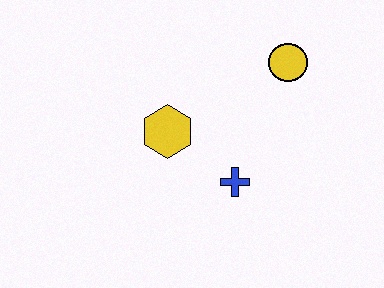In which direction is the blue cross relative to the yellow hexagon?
The blue cross is to the right of the yellow hexagon.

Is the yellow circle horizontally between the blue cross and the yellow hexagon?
No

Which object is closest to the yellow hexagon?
The blue cross is closest to the yellow hexagon.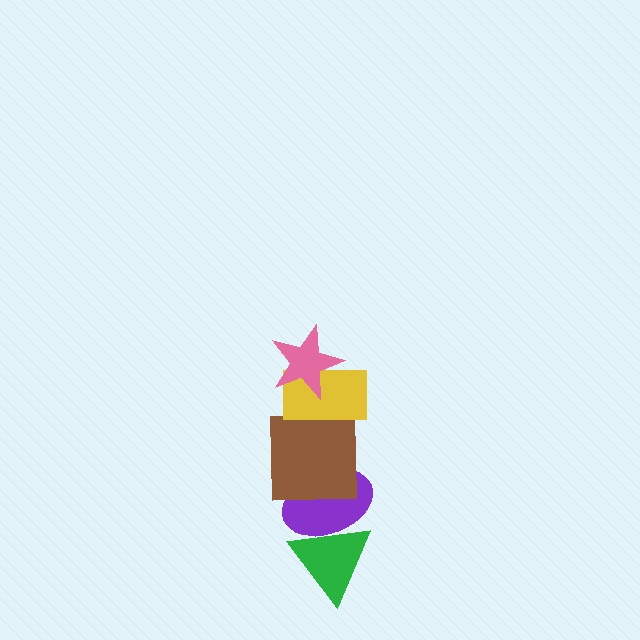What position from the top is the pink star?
The pink star is 1st from the top.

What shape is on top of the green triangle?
The purple ellipse is on top of the green triangle.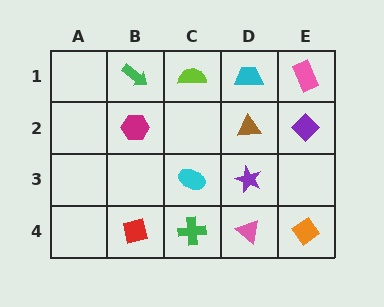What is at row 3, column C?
A cyan ellipse.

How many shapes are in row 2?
3 shapes.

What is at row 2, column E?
A purple diamond.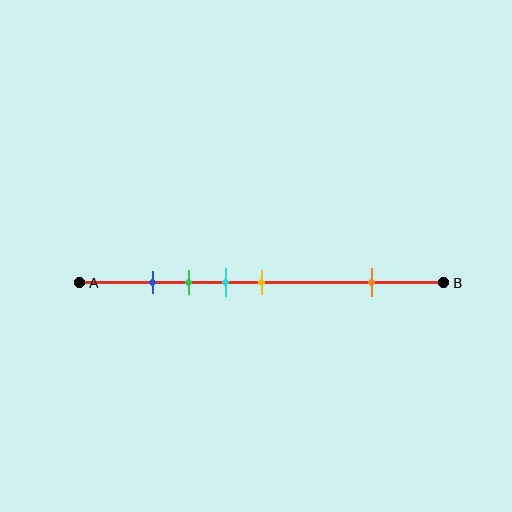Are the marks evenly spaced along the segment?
No, the marks are not evenly spaced.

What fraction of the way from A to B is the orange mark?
The orange mark is approximately 80% (0.8) of the way from A to B.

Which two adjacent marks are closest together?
The blue and green marks are the closest adjacent pair.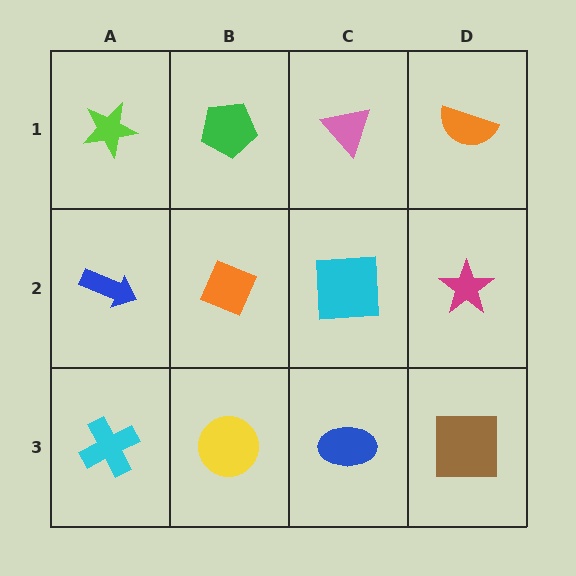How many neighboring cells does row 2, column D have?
3.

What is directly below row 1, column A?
A blue arrow.